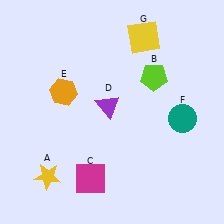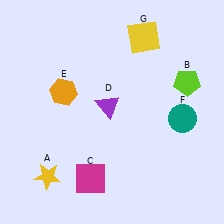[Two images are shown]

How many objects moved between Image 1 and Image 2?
1 object moved between the two images.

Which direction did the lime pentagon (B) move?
The lime pentagon (B) moved right.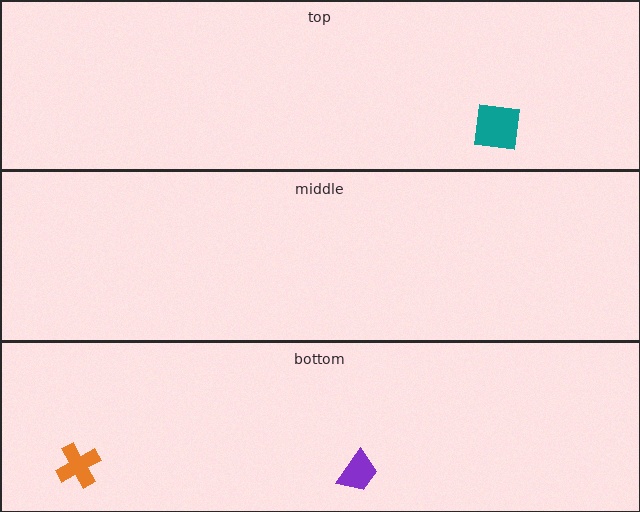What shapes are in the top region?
The teal square.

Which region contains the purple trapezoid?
The bottom region.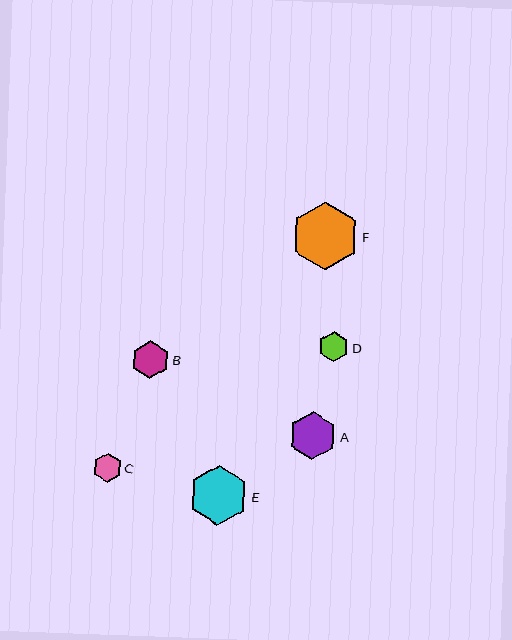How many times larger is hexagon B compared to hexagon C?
Hexagon B is approximately 1.3 times the size of hexagon C.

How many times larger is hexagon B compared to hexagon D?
Hexagon B is approximately 1.2 times the size of hexagon D.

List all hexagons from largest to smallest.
From largest to smallest: F, E, A, B, D, C.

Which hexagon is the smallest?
Hexagon C is the smallest with a size of approximately 29 pixels.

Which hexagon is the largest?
Hexagon F is the largest with a size of approximately 67 pixels.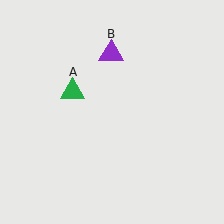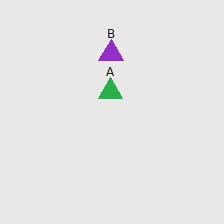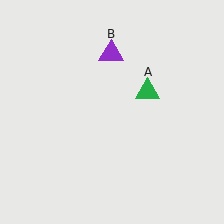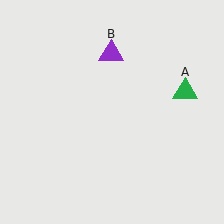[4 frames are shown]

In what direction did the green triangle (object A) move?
The green triangle (object A) moved right.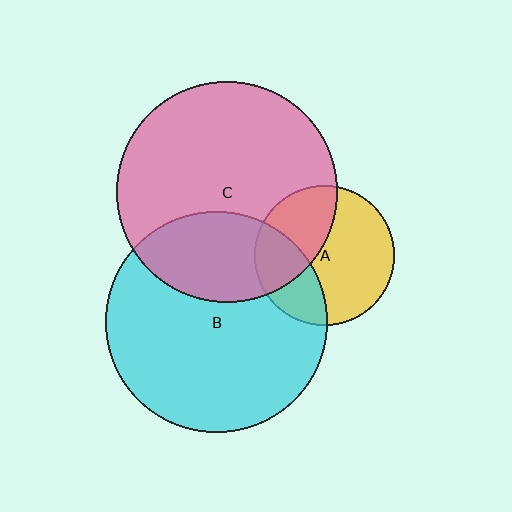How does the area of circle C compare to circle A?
Approximately 2.5 times.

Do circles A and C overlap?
Yes.